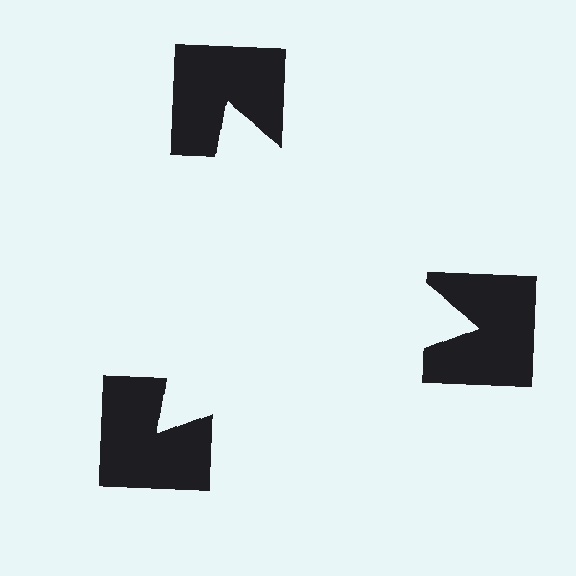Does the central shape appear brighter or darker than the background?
It typically appears slightly brighter than the background, even though no actual brightness change is drawn.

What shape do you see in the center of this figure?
An illusory triangle — its edges are inferred from the aligned wedge cuts in the notched squares, not physically drawn.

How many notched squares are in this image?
There are 3 — one at each vertex of the illusory triangle.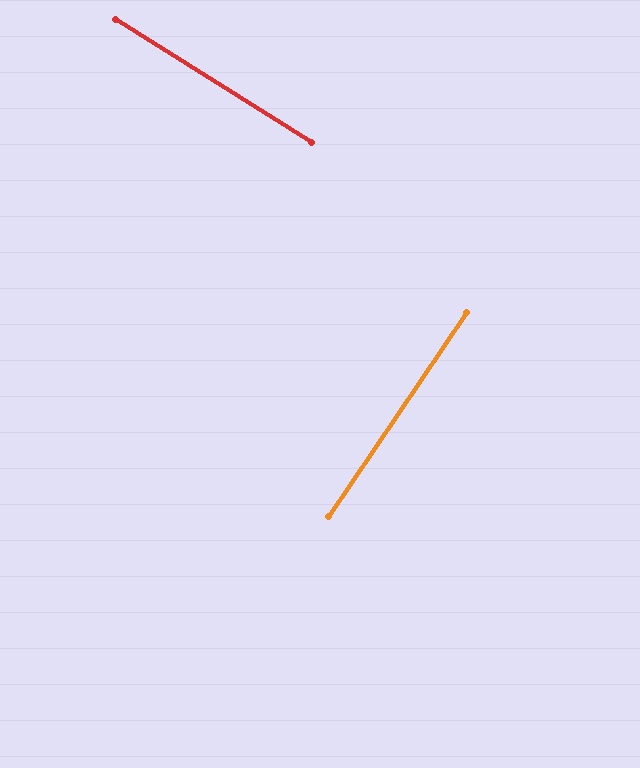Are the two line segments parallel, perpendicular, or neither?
Perpendicular — they meet at approximately 88°.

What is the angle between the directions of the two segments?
Approximately 88 degrees.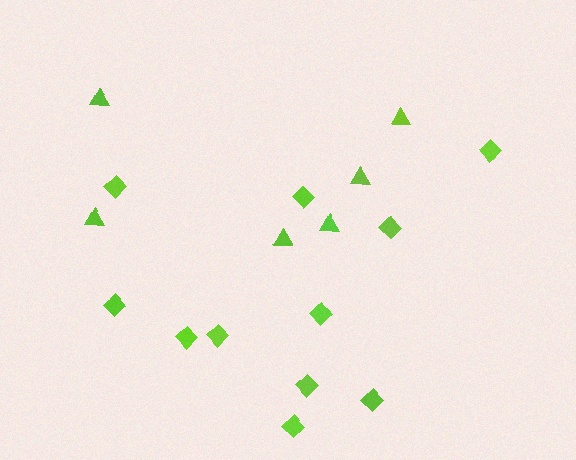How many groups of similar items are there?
There are 2 groups: one group of diamonds (11) and one group of triangles (6).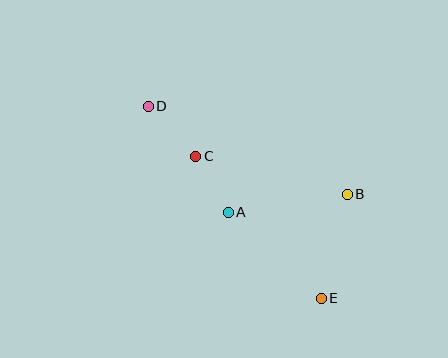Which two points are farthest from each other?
Points D and E are farthest from each other.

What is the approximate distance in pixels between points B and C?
The distance between B and C is approximately 156 pixels.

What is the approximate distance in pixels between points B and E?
The distance between B and E is approximately 107 pixels.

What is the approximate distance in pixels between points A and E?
The distance between A and E is approximately 127 pixels.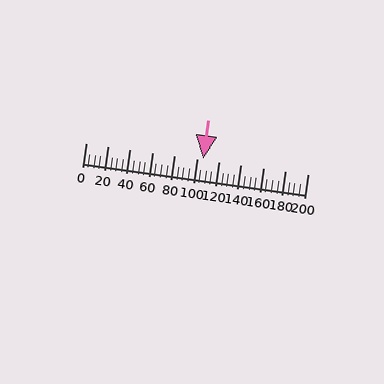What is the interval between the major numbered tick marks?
The major tick marks are spaced 20 units apart.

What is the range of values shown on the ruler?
The ruler shows values from 0 to 200.